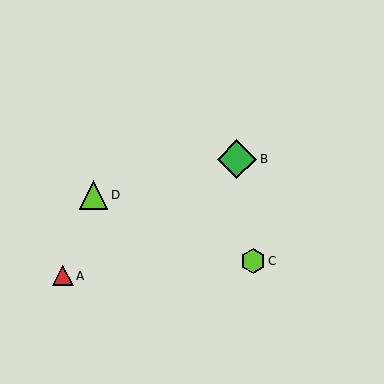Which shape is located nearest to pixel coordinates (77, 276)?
The red triangle (labeled A) at (63, 276) is nearest to that location.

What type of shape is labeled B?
Shape B is a green diamond.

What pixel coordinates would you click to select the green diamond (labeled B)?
Click at (237, 159) to select the green diamond B.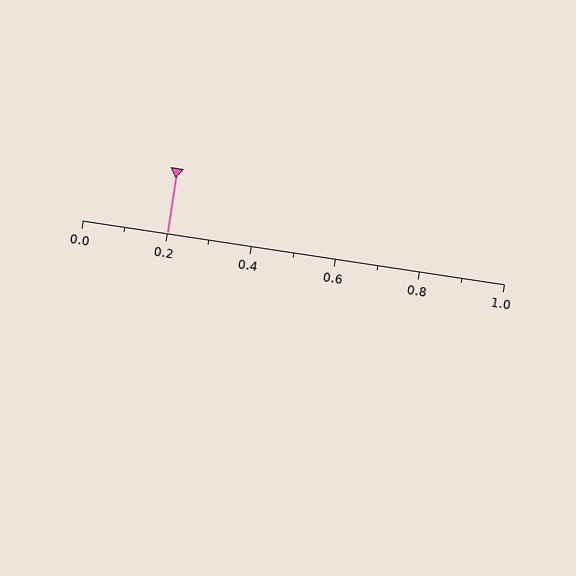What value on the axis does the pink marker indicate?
The marker indicates approximately 0.2.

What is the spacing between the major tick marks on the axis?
The major ticks are spaced 0.2 apart.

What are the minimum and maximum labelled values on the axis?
The axis runs from 0.0 to 1.0.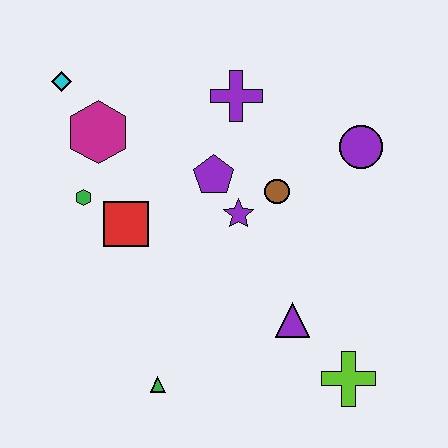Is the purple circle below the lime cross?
No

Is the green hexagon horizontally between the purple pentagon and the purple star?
No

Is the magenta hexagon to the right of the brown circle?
No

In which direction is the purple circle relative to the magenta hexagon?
The purple circle is to the right of the magenta hexagon.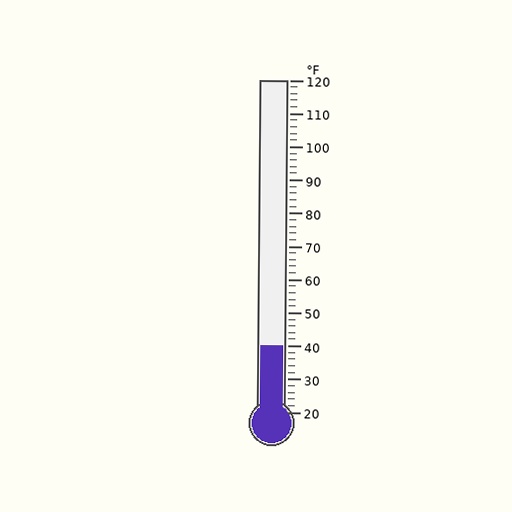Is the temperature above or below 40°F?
The temperature is at 40°F.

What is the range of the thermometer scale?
The thermometer scale ranges from 20°F to 120°F.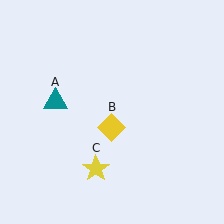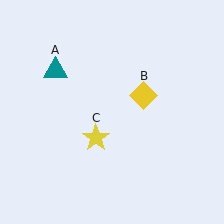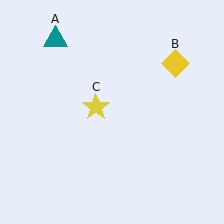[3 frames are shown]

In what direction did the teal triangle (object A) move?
The teal triangle (object A) moved up.